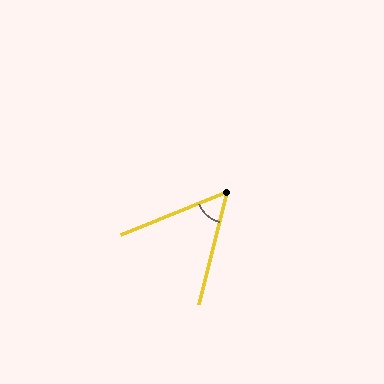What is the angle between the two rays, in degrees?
Approximately 54 degrees.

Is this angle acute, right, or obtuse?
It is acute.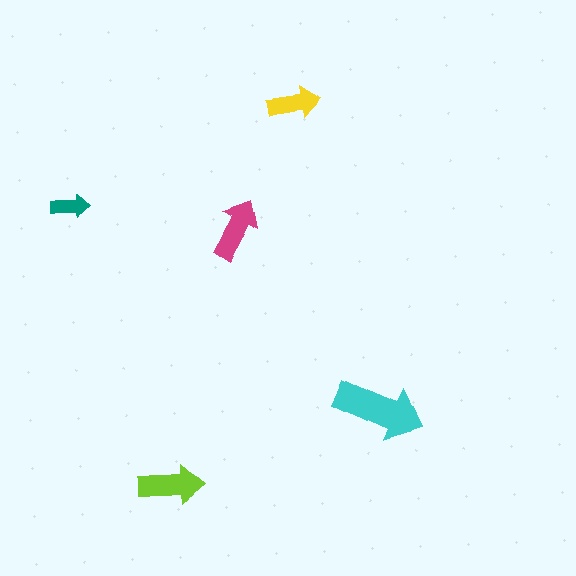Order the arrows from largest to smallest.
the cyan one, the lime one, the magenta one, the yellow one, the teal one.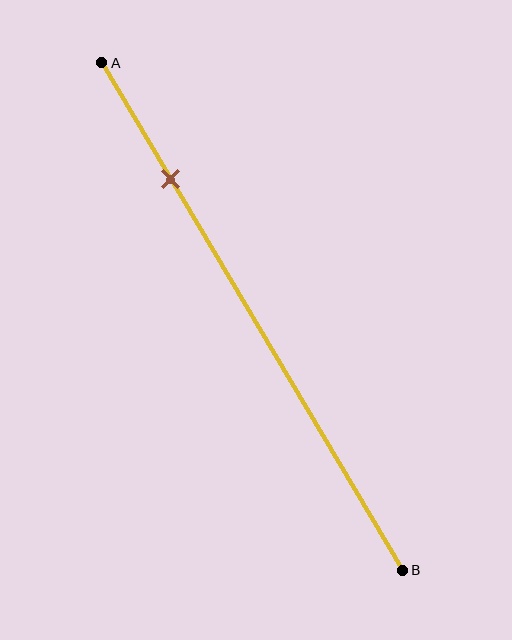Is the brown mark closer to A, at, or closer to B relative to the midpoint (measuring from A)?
The brown mark is closer to point A than the midpoint of segment AB.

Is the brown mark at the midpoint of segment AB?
No, the mark is at about 25% from A, not at the 50% midpoint.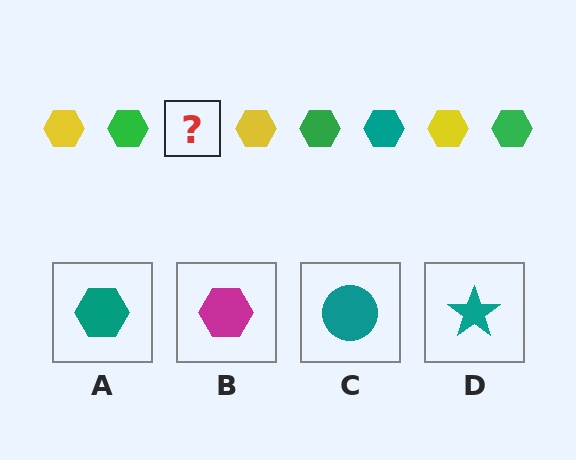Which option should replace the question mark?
Option A.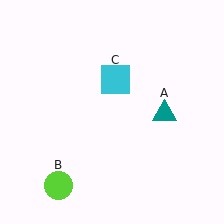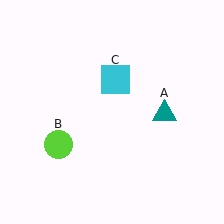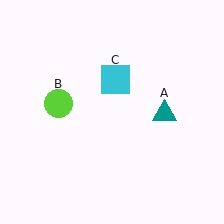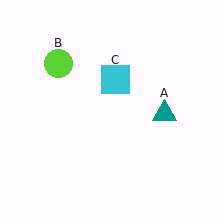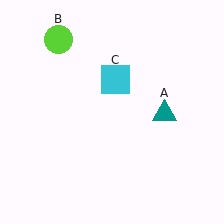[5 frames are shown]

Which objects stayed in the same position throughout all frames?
Teal triangle (object A) and cyan square (object C) remained stationary.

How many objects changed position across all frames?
1 object changed position: lime circle (object B).